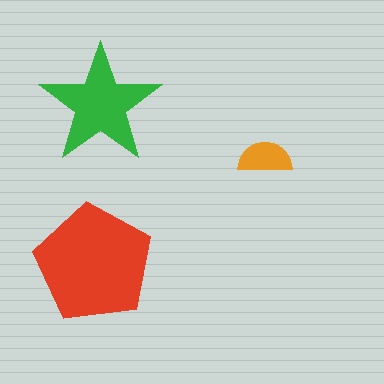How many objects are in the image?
There are 3 objects in the image.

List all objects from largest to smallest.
The red pentagon, the green star, the orange semicircle.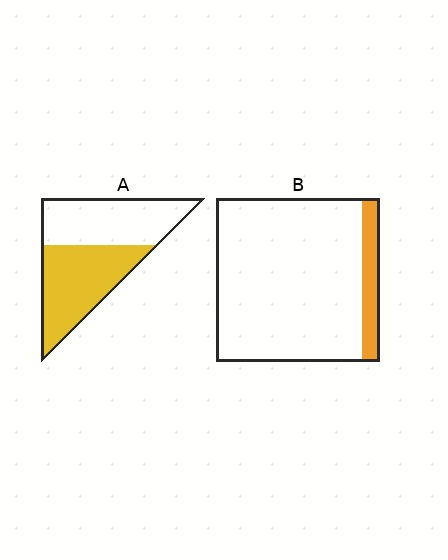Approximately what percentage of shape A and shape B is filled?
A is approximately 50% and B is approximately 10%.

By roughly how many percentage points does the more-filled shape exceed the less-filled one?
By roughly 40 percentage points (A over B).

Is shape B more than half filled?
No.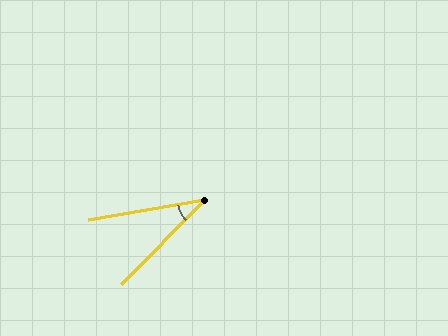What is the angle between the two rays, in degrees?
Approximately 36 degrees.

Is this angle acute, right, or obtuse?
It is acute.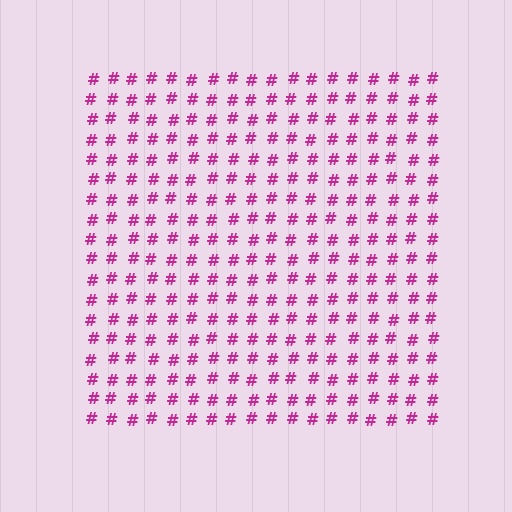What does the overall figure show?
The overall figure shows a square.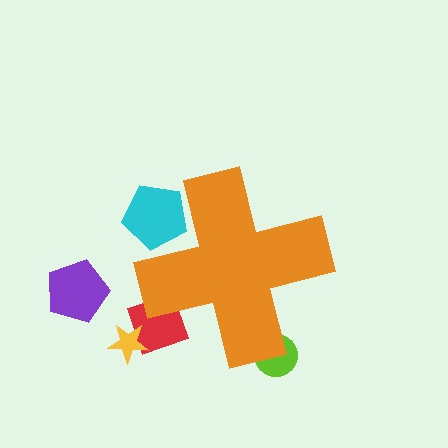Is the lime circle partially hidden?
Yes, the lime circle is partially hidden behind the orange cross.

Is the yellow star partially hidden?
No, the yellow star is fully visible.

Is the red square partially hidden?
Yes, the red square is partially hidden behind the orange cross.